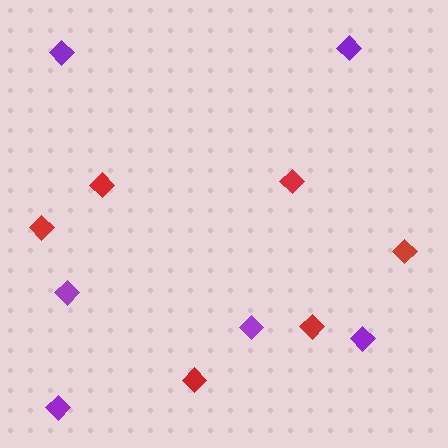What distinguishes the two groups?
There are 2 groups: one group of red diamonds (6) and one group of purple diamonds (6).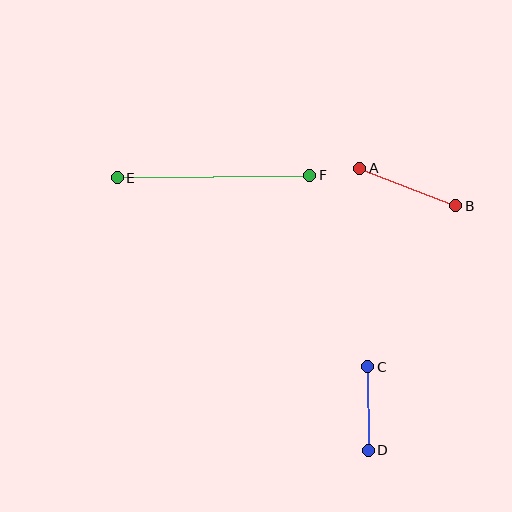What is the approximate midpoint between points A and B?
The midpoint is at approximately (408, 187) pixels.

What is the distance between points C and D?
The distance is approximately 84 pixels.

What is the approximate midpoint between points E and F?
The midpoint is at approximately (214, 176) pixels.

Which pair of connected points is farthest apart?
Points E and F are farthest apart.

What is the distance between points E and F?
The distance is approximately 192 pixels.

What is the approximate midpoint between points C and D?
The midpoint is at approximately (368, 408) pixels.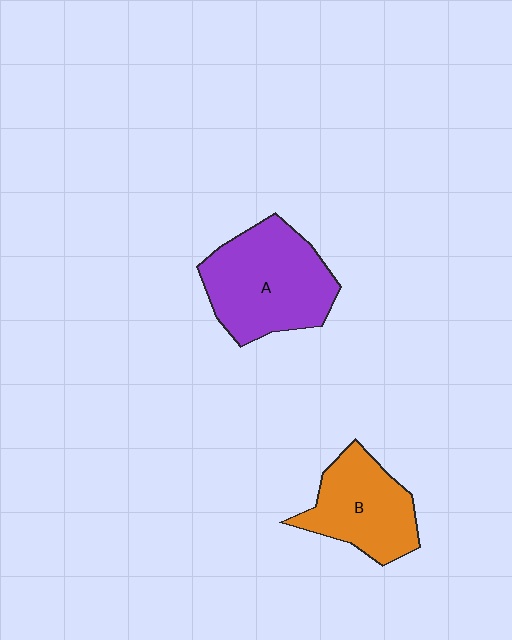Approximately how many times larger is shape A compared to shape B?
Approximately 1.3 times.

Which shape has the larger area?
Shape A (purple).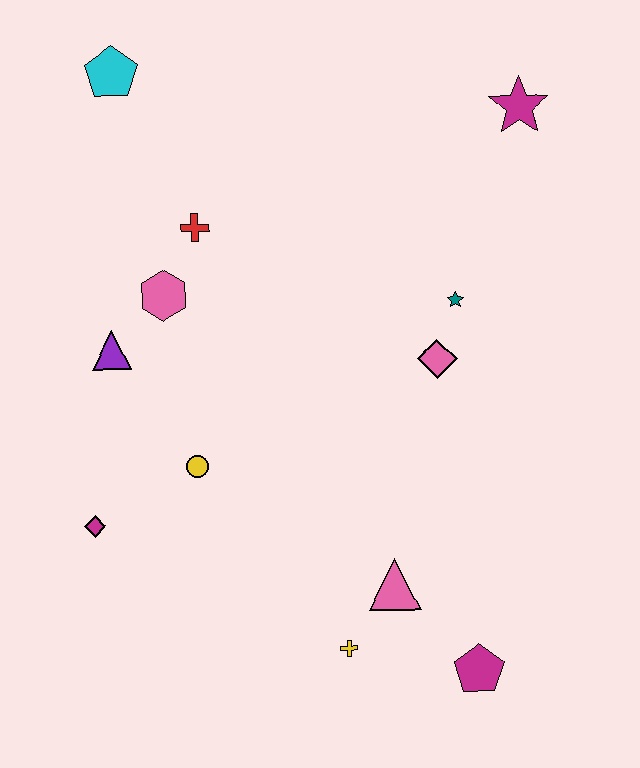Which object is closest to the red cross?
The pink hexagon is closest to the red cross.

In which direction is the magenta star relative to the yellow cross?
The magenta star is above the yellow cross.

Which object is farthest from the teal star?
The magenta diamond is farthest from the teal star.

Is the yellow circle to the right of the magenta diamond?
Yes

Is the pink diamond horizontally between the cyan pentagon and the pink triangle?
No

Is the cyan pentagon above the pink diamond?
Yes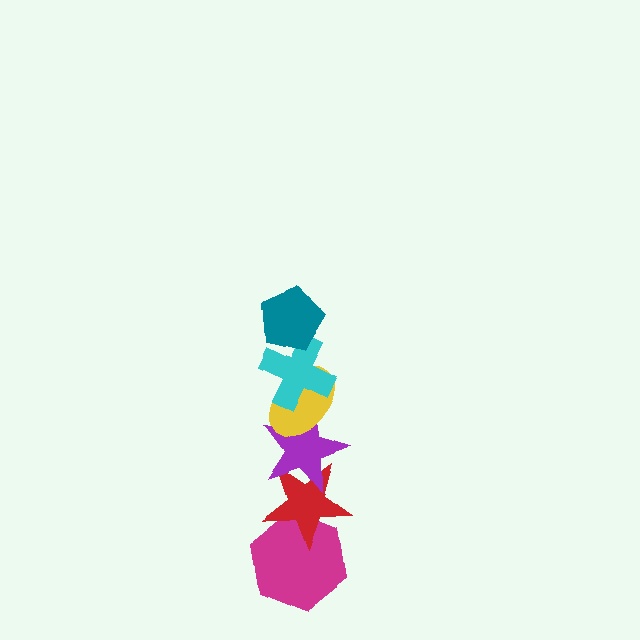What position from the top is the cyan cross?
The cyan cross is 2nd from the top.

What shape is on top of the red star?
The purple star is on top of the red star.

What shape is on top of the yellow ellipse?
The cyan cross is on top of the yellow ellipse.